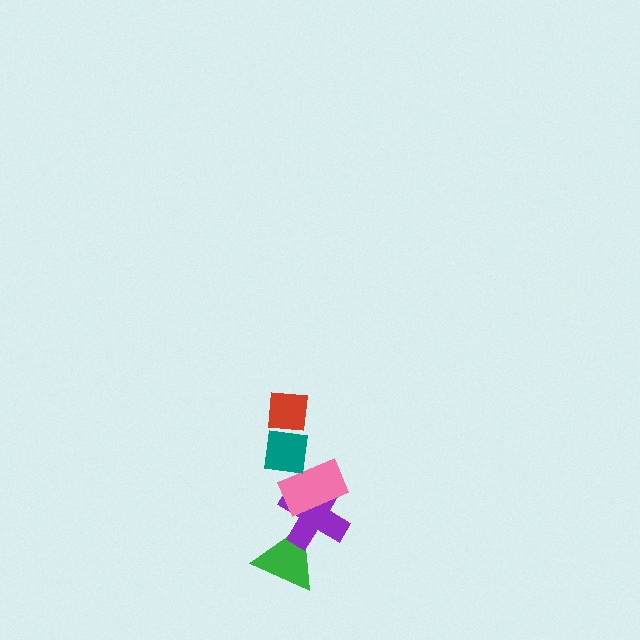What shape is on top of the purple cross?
The pink rectangle is on top of the purple cross.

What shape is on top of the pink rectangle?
The teal square is on top of the pink rectangle.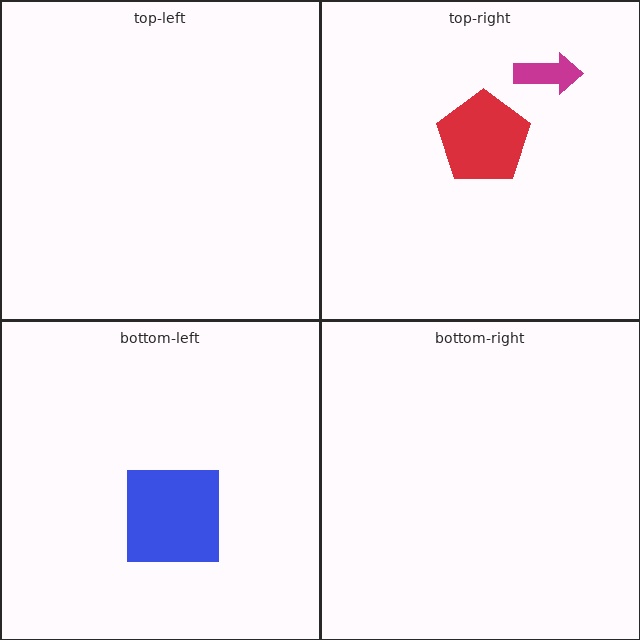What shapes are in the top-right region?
The red pentagon, the magenta arrow.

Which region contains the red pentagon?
The top-right region.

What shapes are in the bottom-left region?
The blue square.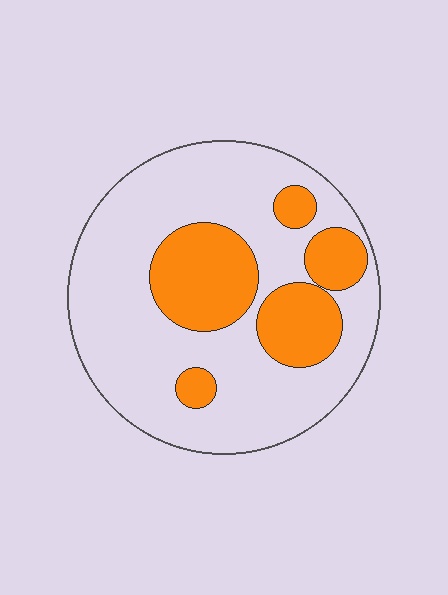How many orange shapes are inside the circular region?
5.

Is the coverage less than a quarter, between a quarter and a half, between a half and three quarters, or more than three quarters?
Between a quarter and a half.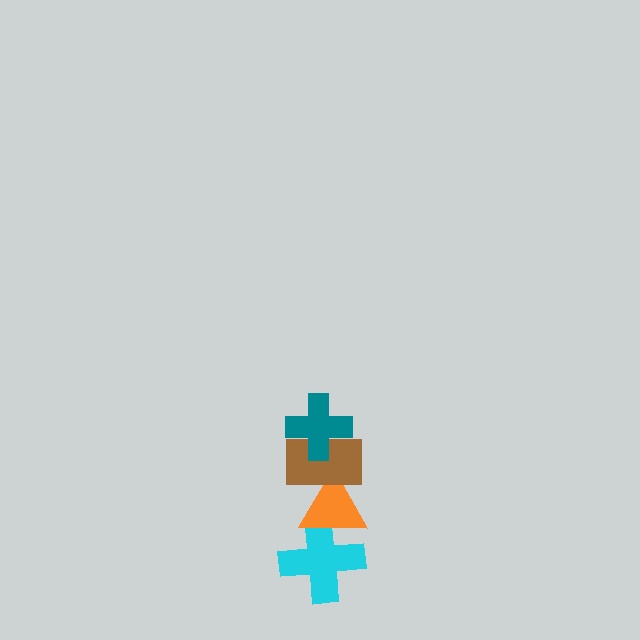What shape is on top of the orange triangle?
The brown rectangle is on top of the orange triangle.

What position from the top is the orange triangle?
The orange triangle is 3rd from the top.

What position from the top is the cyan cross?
The cyan cross is 4th from the top.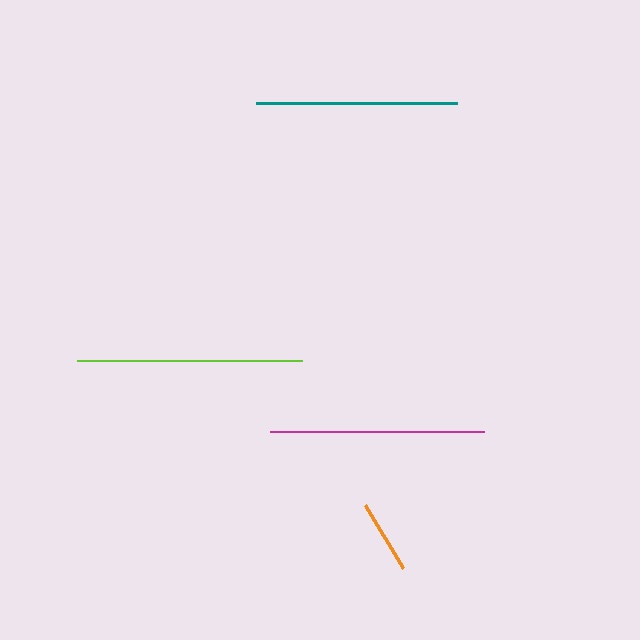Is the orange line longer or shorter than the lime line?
The lime line is longer than the orange line.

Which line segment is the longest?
The lime line is the longest at approximately 225 pixels.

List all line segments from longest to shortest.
From longest to shortest: lime, magenta, teal, orange.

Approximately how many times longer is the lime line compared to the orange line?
The lime line is approximately 3.1 times the length of the orange line.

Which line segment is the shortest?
The orange line is the shortest at approximately 73 pixels.